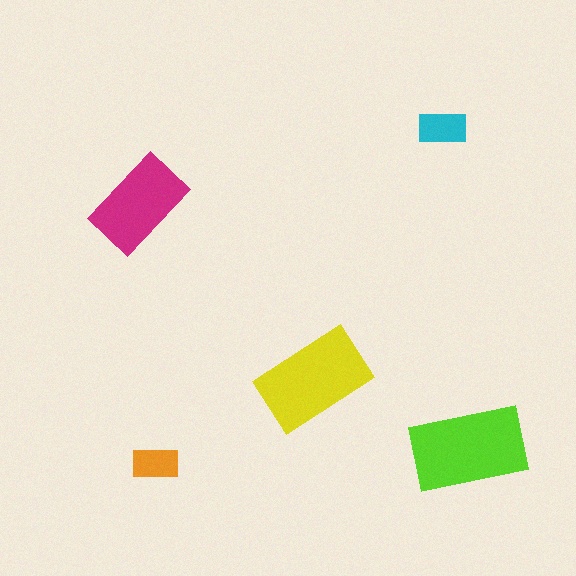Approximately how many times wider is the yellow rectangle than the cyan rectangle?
About 2.5 times wider.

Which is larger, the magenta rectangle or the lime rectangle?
The lime one.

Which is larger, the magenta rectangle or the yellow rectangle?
The yellow one.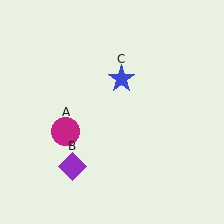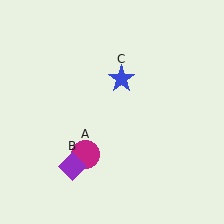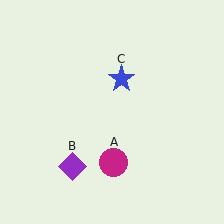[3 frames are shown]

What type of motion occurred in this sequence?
The magenta circle (object A) rotated counterclockwise around the center of the scene.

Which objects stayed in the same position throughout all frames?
Purple diamond (object B) and blue star (object C) remained stationary.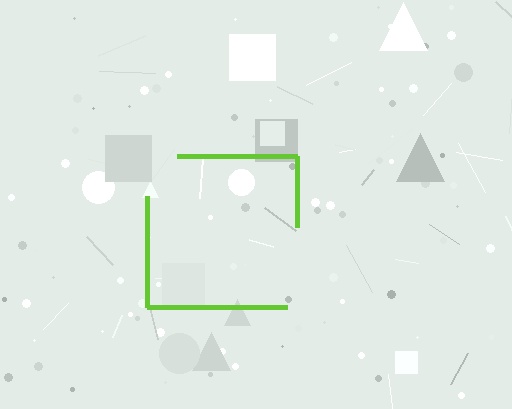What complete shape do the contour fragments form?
The contour fragments form a square.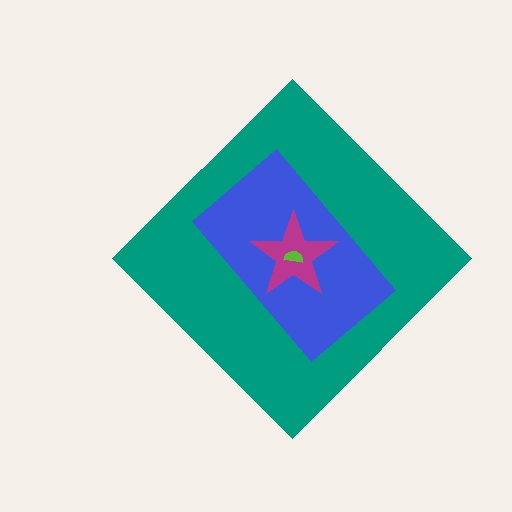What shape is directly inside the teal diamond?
The blue rectangle.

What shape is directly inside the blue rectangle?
The magenta star.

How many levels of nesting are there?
4.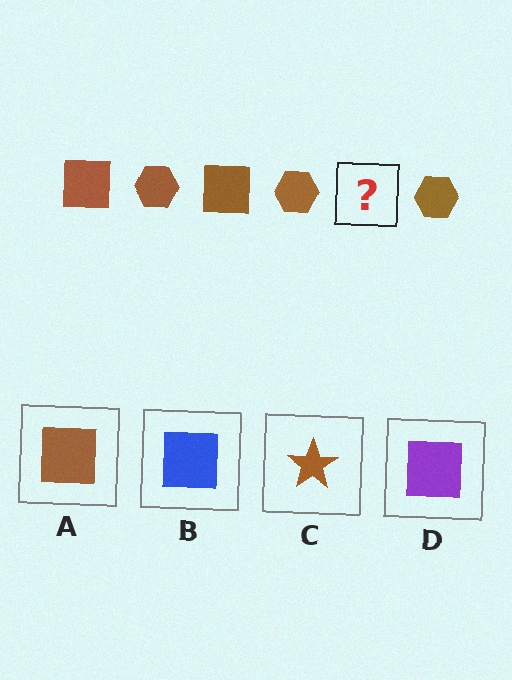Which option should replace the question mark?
Option A.